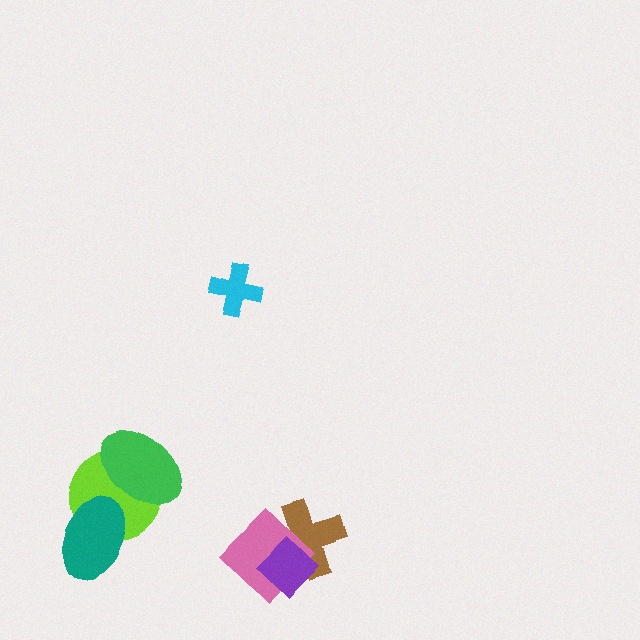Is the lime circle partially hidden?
Yes, it is partially covered by another shape.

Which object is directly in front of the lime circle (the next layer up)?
The teal ellipse is directly in front of the lime circle.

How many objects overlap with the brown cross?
2 objects overlap with the brown cross.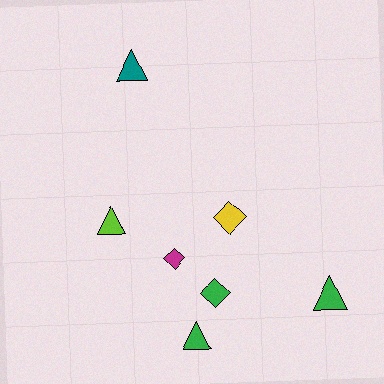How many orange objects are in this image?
There are no orange objects.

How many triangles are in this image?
There are 4 triangles.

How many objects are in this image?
There are 7 objects.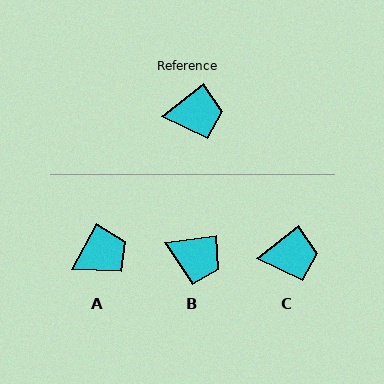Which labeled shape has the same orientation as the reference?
C.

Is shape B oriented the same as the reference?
No, it is off by about 31 degrees.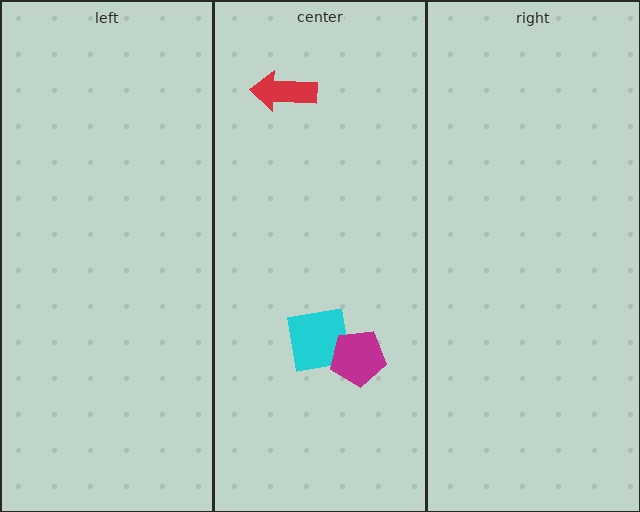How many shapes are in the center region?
3.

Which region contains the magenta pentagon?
The center region.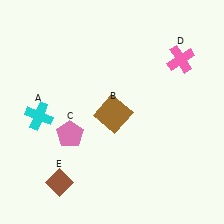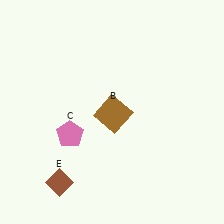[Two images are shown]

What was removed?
The pink cross (D), the cyan cross (A) were removed in Image 2.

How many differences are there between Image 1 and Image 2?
There are 2 differences between the two images.